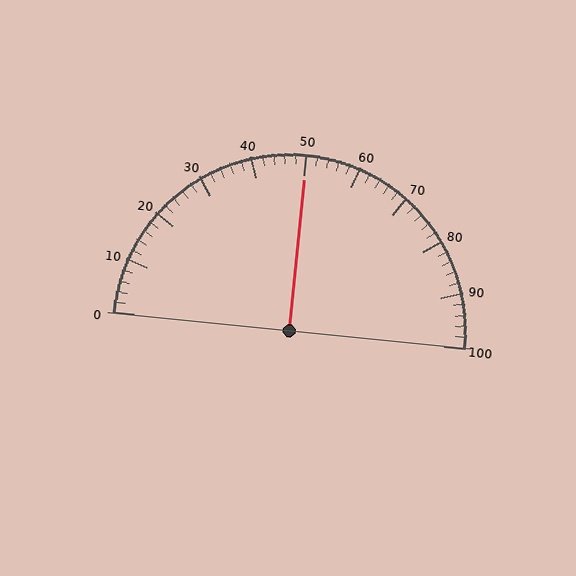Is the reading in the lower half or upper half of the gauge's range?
The reading is in the upper half of the range (0 to 100).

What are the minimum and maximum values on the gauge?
The gauge ranges from 0 to 100.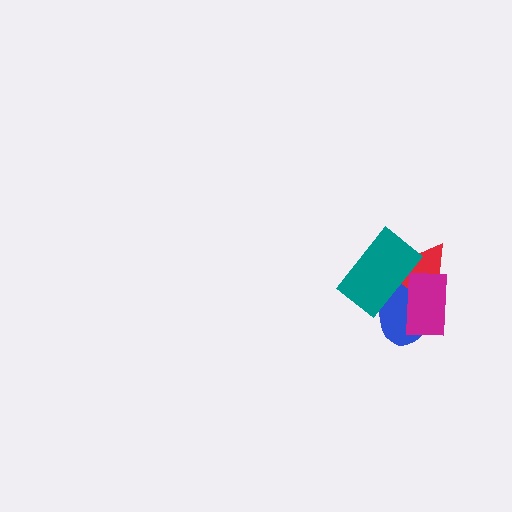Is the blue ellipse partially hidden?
Yes, it is partially covered by another shape.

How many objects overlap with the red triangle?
3 objects overlap with the red triangle.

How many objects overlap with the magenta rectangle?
3 objects overlap with the magenta rectangle.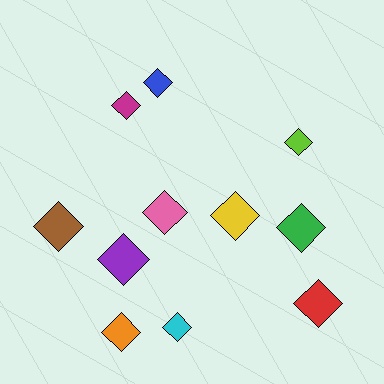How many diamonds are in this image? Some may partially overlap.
There are 11 diamonds.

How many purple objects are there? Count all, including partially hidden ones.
There is 1 purple object.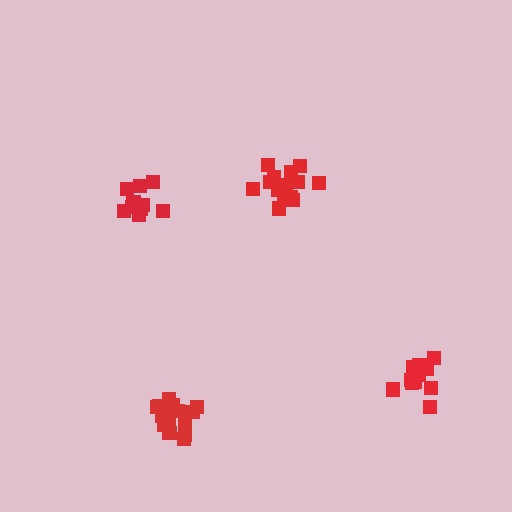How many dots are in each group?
Group 1: 14 dots, Group 2: 12 dots, Group 3: 14 dots, Group 4: 10 dots (50 total).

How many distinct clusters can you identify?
There are 4 distinct clusters.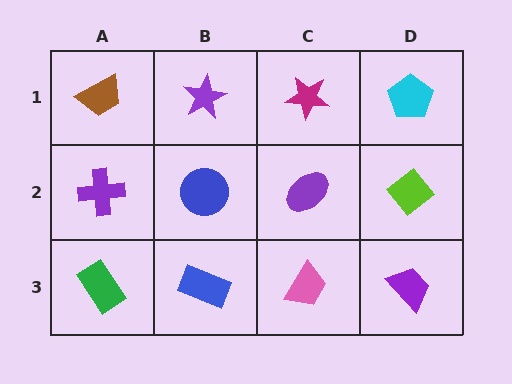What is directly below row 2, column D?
A purple trapezoid.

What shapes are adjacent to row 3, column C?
A purple ellipse (row 2, column C), a blue rectangle (row 3, column B), a purple trapezoid (row 3, column D).